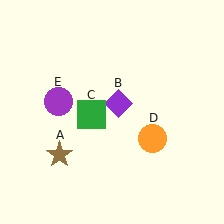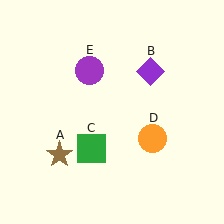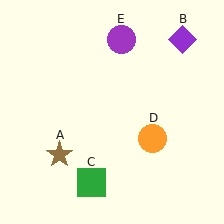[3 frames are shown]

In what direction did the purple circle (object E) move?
The purple circle (object E) moved up and to the right.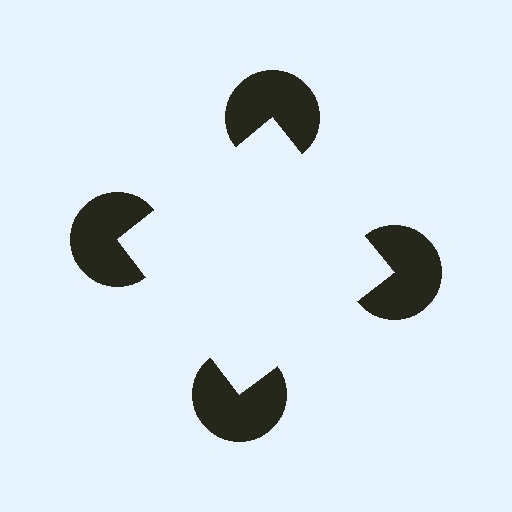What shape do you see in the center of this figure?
An illusory square — its edges are inferred from the aligned wedge cuts in the pac-man discs, not physically drawn.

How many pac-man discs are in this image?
There are 4 — one at each vertex of the illusory square.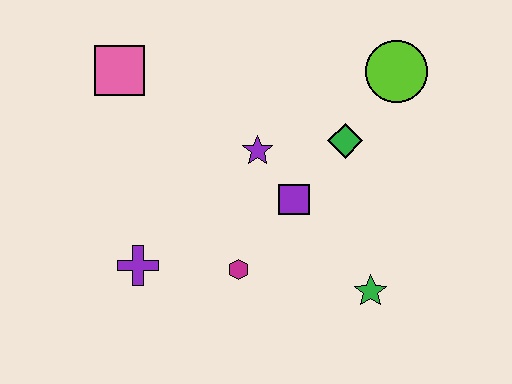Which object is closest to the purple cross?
The magenta hexagon is closest to the purple cross.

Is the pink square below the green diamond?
No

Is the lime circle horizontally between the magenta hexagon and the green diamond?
No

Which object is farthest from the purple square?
The pink square is farthest from the purple square.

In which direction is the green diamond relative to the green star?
The green diamond is above the green star.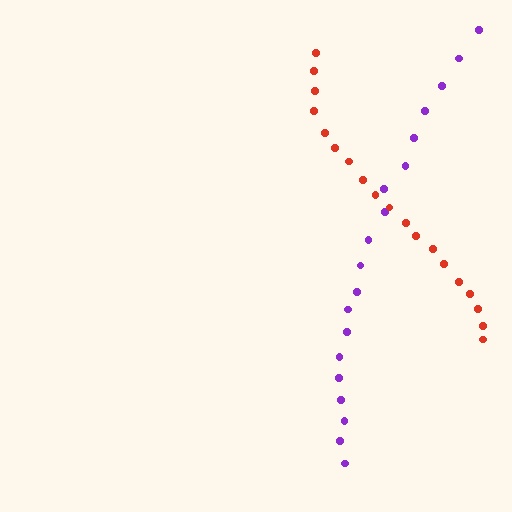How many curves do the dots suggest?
There are 2 distinct paths.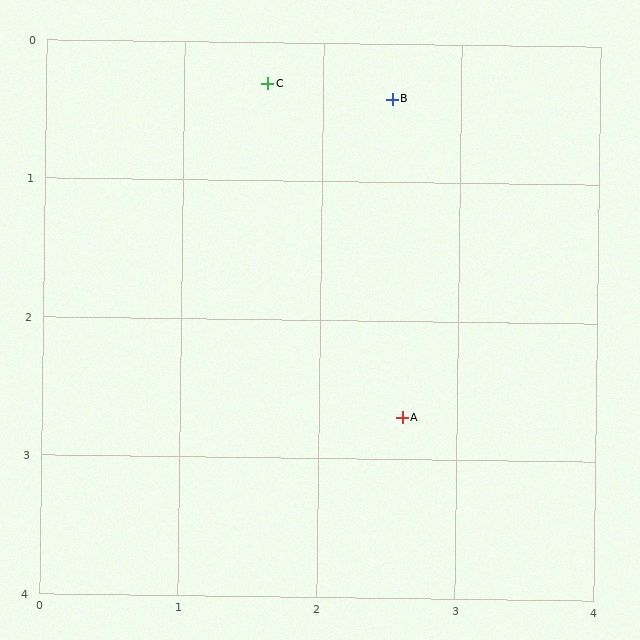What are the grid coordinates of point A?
Point A is at approximately (2.6, 2.7).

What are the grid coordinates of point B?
Point B is at approximately (2.5, 0.4).